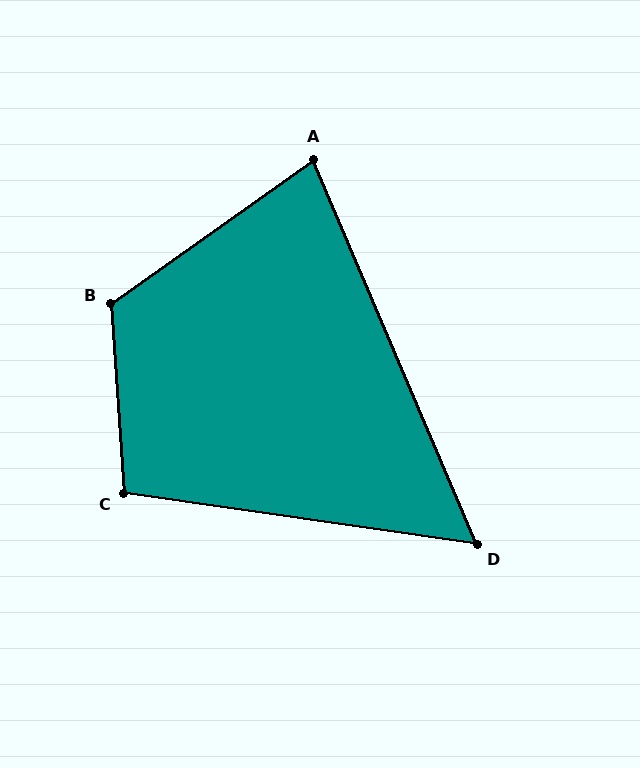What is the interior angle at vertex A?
Approximately 78 degrees (acute).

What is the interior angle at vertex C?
Approximately 102 degrees (obtuse).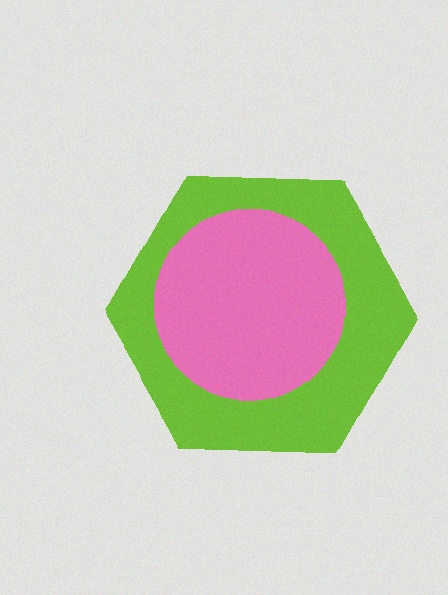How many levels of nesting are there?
2.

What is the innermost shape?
The pink circle.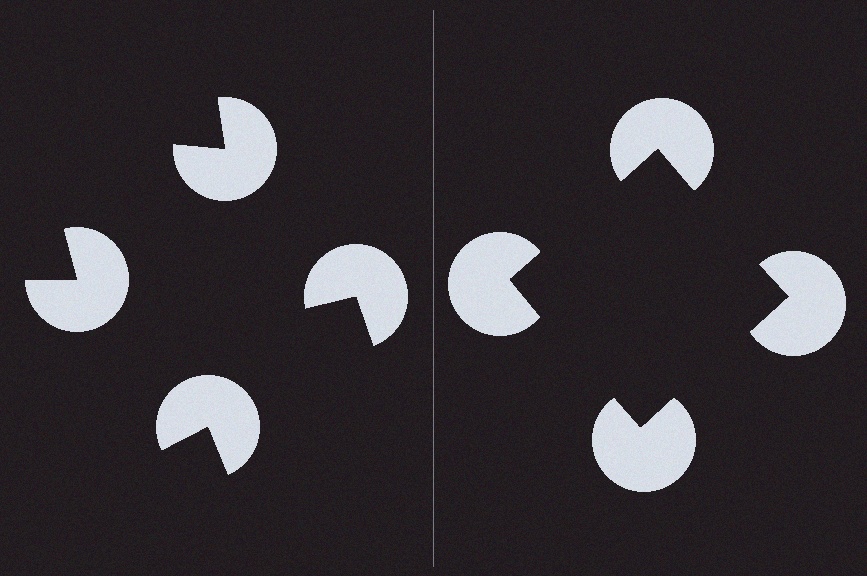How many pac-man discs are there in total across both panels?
8 — 4 on each side.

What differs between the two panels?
The pac-man discs are positioned identically on both sides; only the wedge orientations differ. On the right they align to a square; on the left they are misaligned.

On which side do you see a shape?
An illusory square appears on the right side. On the left side the wedge cuts are rotated, so no coherent shape forms.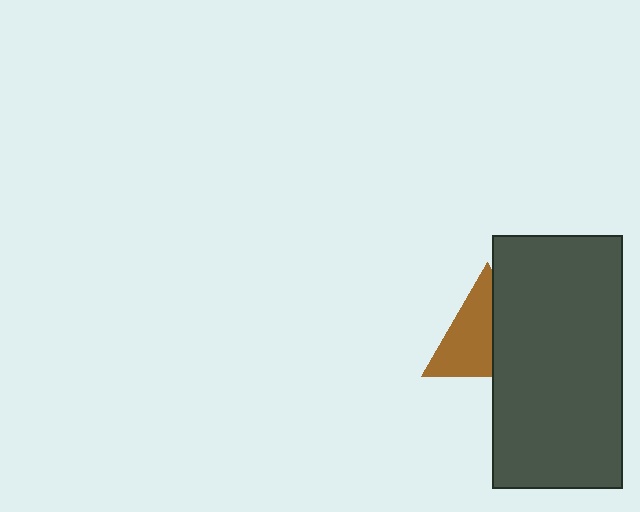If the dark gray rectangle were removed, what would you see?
You would see the complete brown triangle.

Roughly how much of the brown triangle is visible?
About half of it is visible (roughly 56%).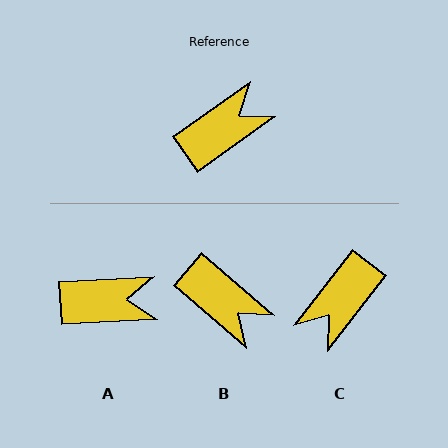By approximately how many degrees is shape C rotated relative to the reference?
Approximately 163 degrees clockwise.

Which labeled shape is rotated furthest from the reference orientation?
C, about 163 degrees away.